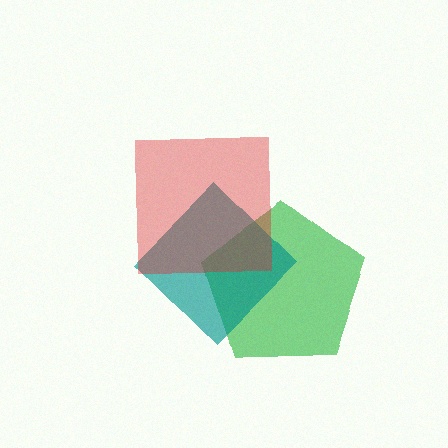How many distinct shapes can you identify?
There are 3 distinct shapes: a green pentagon, a teal diamond, a red square.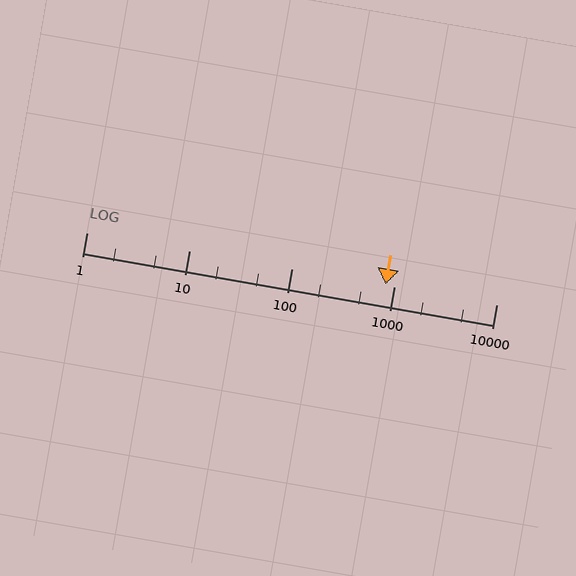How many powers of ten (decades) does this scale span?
The scale spans 4 decades, from 1 to 10000.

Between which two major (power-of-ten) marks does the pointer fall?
The pointer is between 100 and 1000.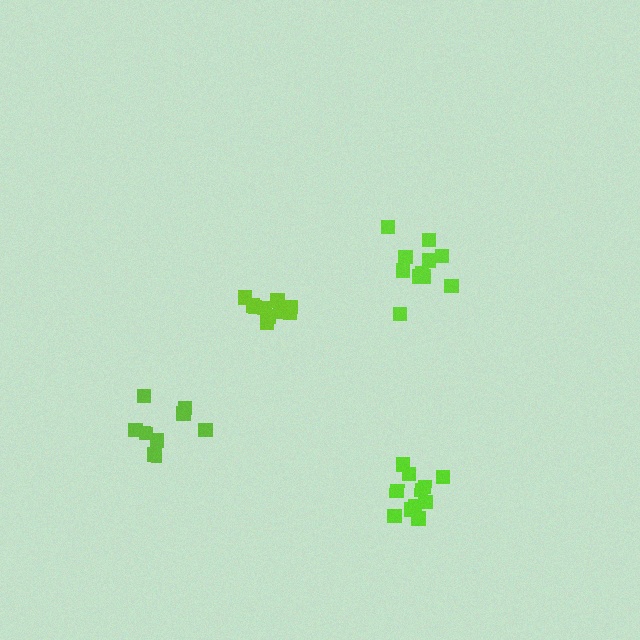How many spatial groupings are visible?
There are 4 spatial groupings.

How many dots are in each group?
Group 1: 8 dots, Group 2: 11 dots, Group 3: 11 dots, Group 4: 11 dots (41 total).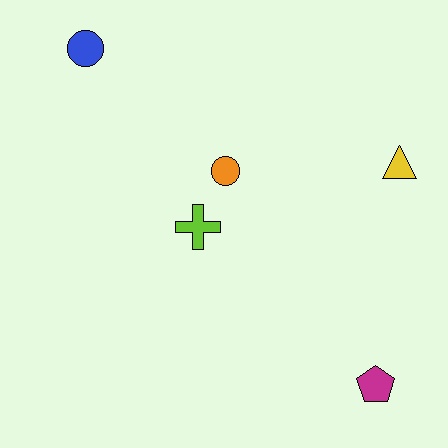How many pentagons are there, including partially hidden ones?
There is 1 pentagon.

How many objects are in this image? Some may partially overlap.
There are 5 objects.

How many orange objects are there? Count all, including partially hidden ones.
There is 1 orange object.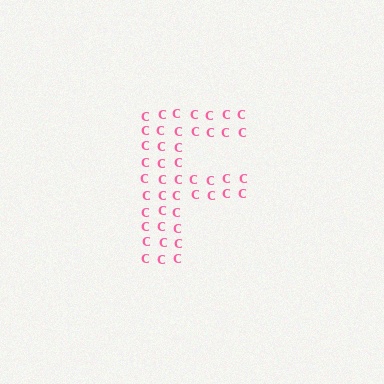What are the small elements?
The small elements are letter C's.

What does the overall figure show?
The overall figure shows the letter F.